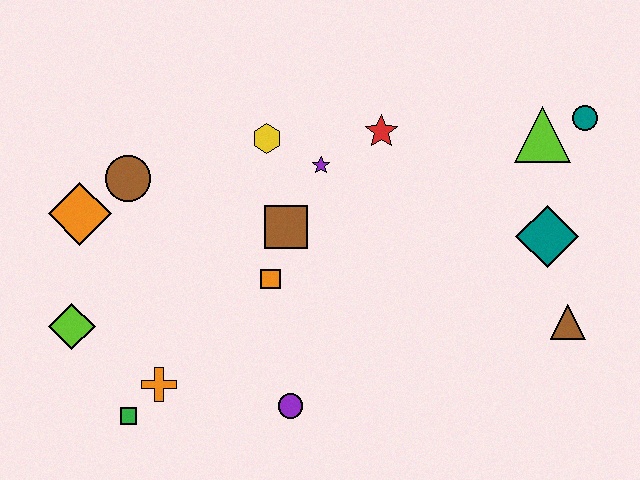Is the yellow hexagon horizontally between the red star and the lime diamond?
Yes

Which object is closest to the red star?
The purple star is closest to the red star.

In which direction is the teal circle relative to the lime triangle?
The teal circle is to the right of the lime triangle.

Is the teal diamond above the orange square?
Yes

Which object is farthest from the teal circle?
The lime diamond is farthest from the teal circle.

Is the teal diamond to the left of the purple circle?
No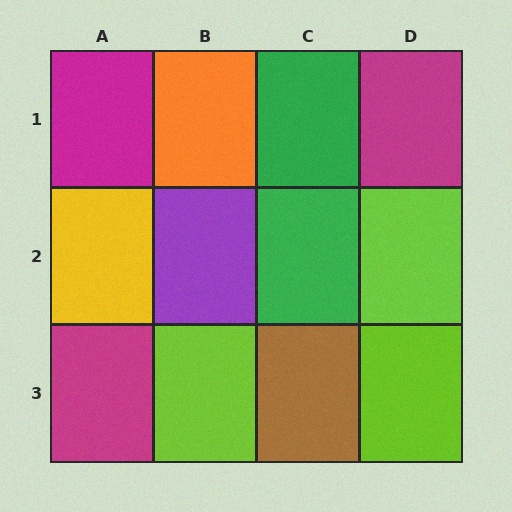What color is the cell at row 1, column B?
Orange.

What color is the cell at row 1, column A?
Magenta.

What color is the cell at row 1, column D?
Magenta.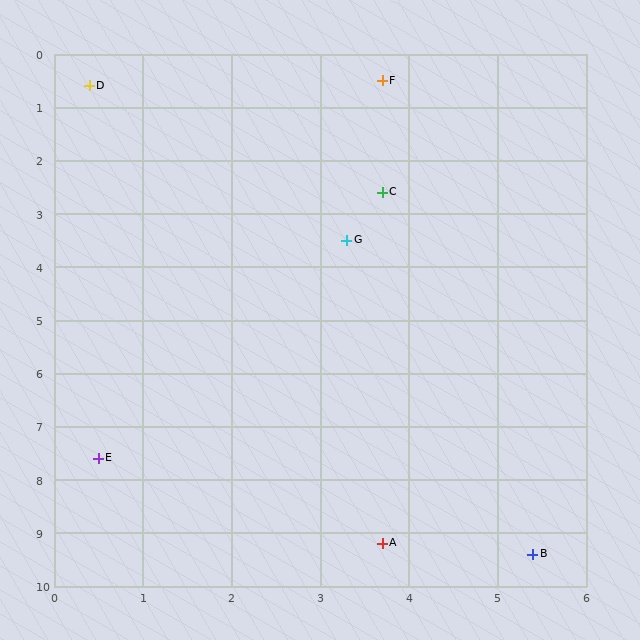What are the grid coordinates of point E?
Point E is at approximately (0.5, 7.6).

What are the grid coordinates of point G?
Point G is at approximately (3.3, 3.5).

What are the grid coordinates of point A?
Point A is at approximately (3.7, 9.2).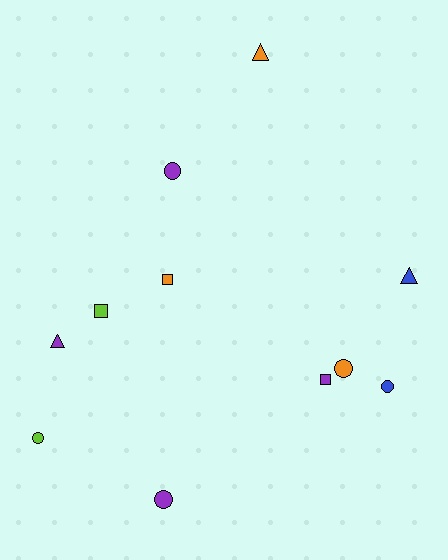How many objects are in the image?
There are 11 objects.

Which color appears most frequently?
Purple, with 4 objects.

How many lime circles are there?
There is 1 lime circle.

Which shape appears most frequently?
Circle, with 5 objects.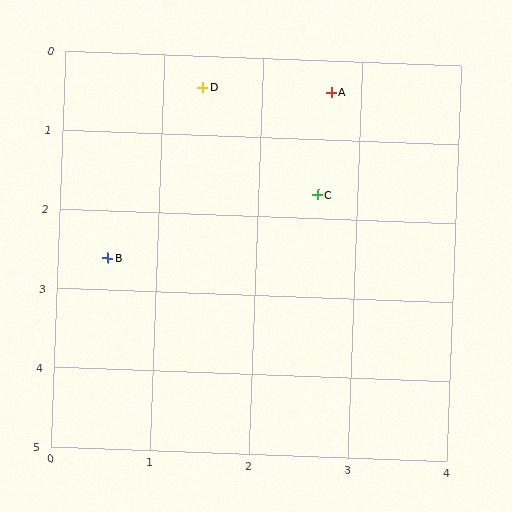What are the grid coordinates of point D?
Point D is at approximately (1.4, 0.4).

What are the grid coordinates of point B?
Point B is at approximately (0.5, 2.6).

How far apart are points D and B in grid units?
Points D and B are about 2.4 grid units apart.